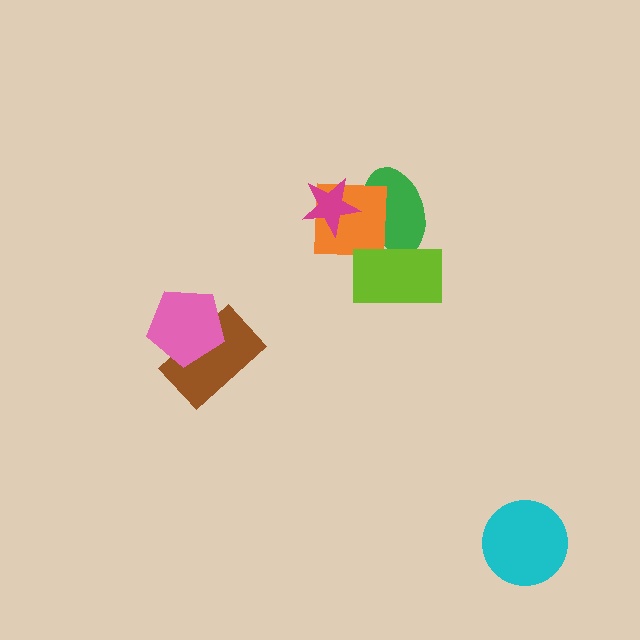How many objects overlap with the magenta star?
2 objects overlap with the magenta star.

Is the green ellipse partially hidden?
Yes, it is partially covered by another shape.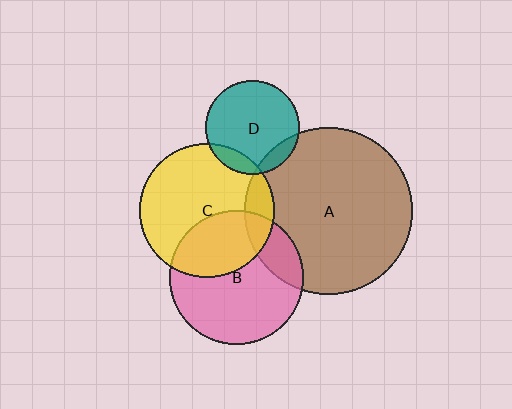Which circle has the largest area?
Circle A (brown).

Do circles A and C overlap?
Yes.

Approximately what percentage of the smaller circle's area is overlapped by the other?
Approximately 10%.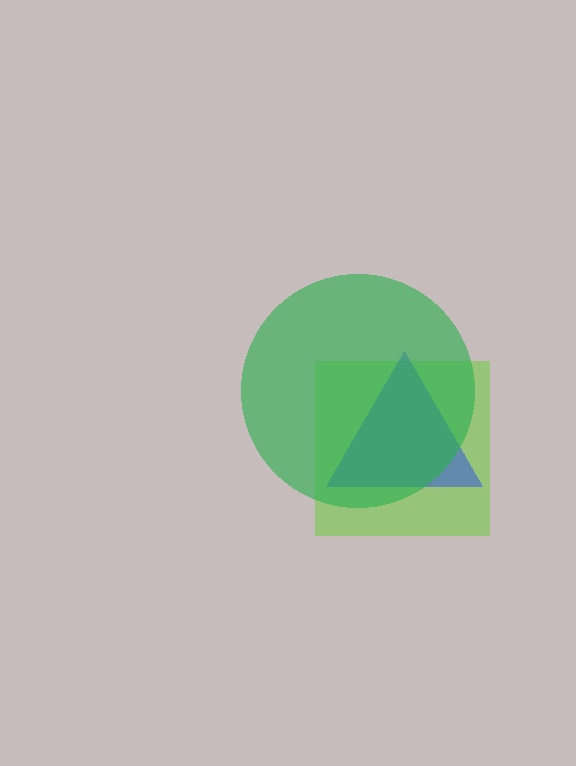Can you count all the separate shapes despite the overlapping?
Yes, there are 3 separate shapes.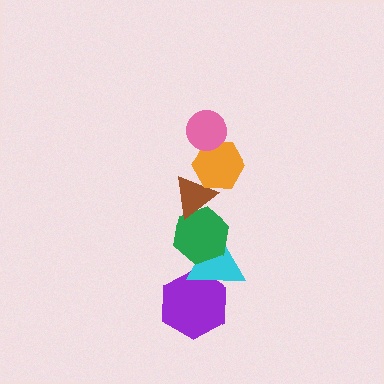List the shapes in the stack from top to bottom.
From top to bottom: the pink circle, the orange hexagon, the brown triangle, the green hexagon, the cyan triangle, the purple hexagon.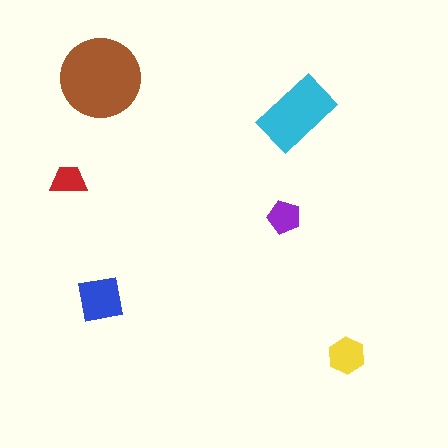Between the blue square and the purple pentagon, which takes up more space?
The blue square.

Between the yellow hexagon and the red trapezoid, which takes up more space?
The yellow hexagon.